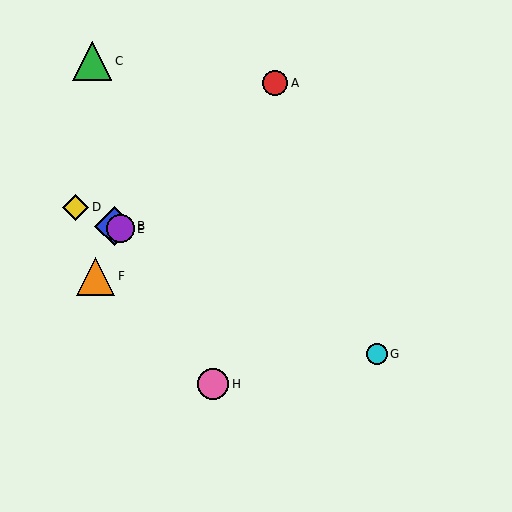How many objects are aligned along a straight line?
4 objects (B, D, E, G) are aligned along a straight line.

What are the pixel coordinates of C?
Object C is at (92, 61).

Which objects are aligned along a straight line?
Objects B, D, E, G are aligned along a straight line.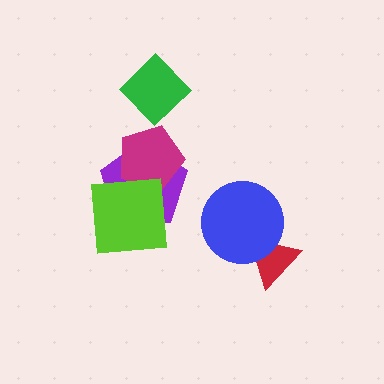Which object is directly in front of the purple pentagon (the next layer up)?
The magenta pentagon is directly in front of the purple pentagon.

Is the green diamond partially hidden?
No, no other shape covers it.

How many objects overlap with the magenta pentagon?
2 objects overlap with the magenta pentagon.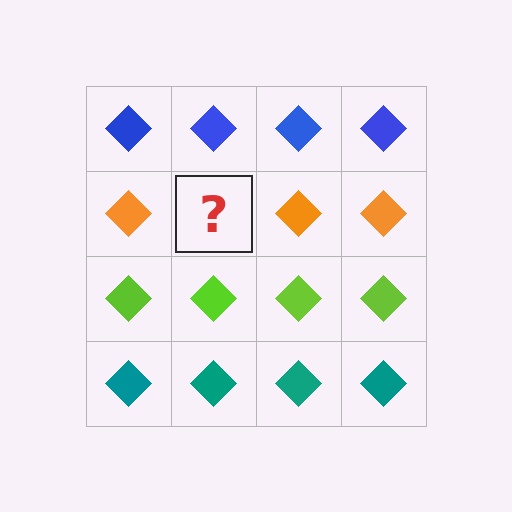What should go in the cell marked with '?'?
The missing cell should contain an orange diamond.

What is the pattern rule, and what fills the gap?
The rule is that each row has a consistent color. The gap should be filled with an orange diamond.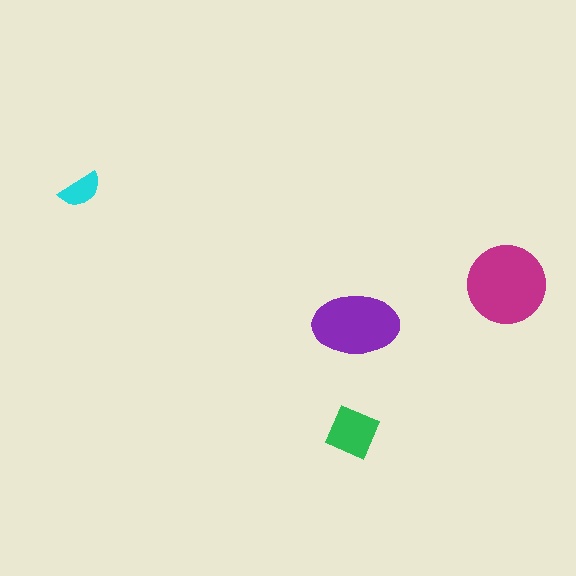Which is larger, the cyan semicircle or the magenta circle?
The magenta circle.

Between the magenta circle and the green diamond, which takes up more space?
The magenta circle.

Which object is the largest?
The magenta circle.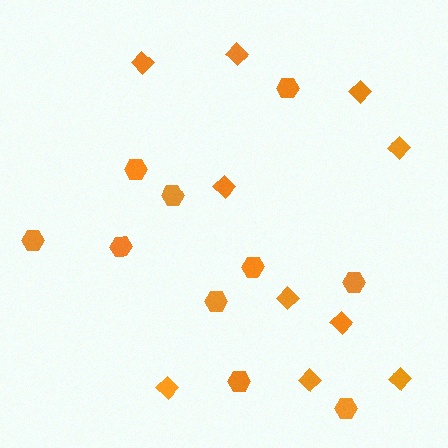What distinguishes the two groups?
There are 2 groups: one group of hexagons (10) and one group of diamonds (10).